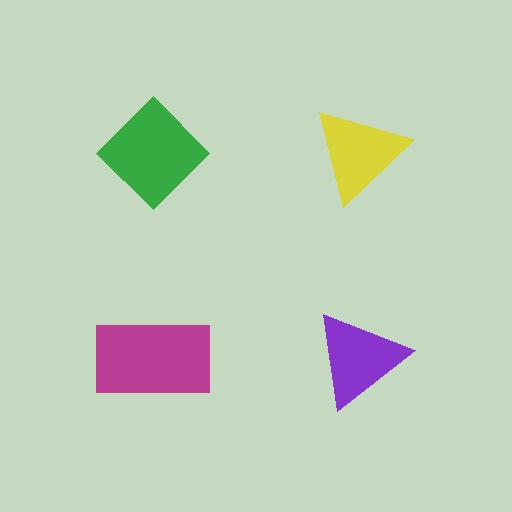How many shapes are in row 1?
2 shapes.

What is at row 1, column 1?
A green diamond.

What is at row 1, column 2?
A yellow triangle.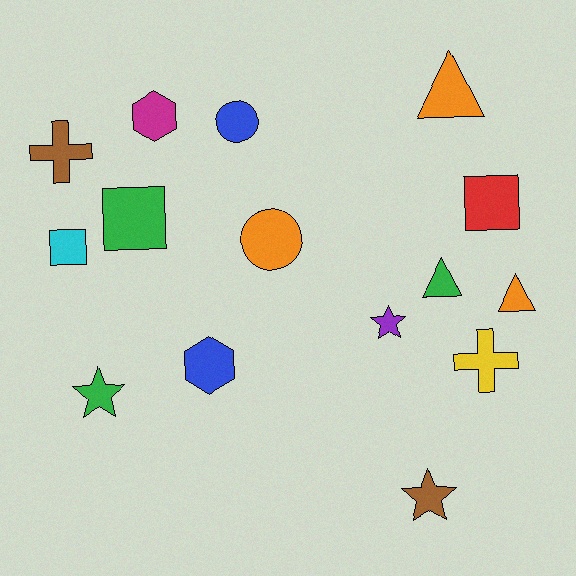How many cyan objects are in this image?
There is 1 cyan object.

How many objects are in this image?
There are 15 objects.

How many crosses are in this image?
There are 2 crosses.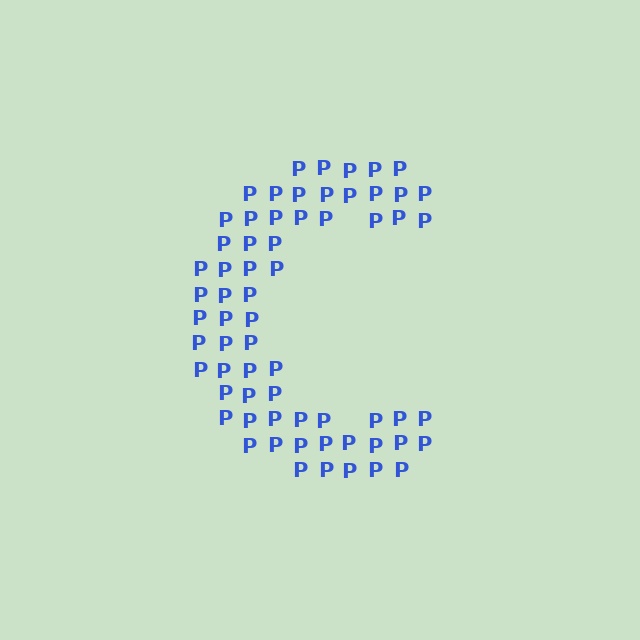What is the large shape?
The large shape is the letter C.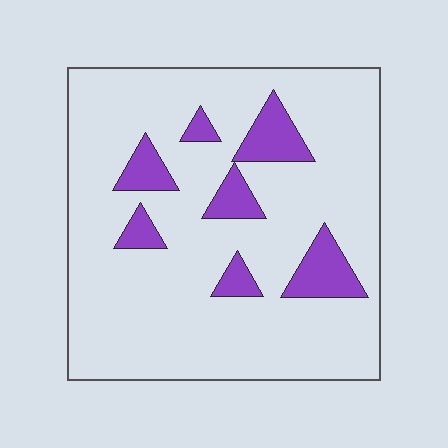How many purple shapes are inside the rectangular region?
7.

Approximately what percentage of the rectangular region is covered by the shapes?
Approximately 15%.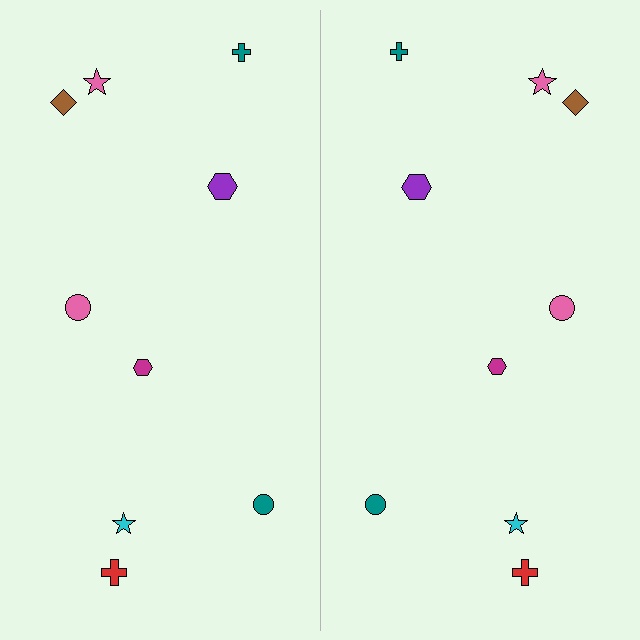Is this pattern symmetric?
Yes, this pattern has bilateral (reflection) symmetry.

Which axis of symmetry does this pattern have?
The pattern has a vertical axis of symmetry running through the center of the image.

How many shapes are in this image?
There are 18 shapes in this image.